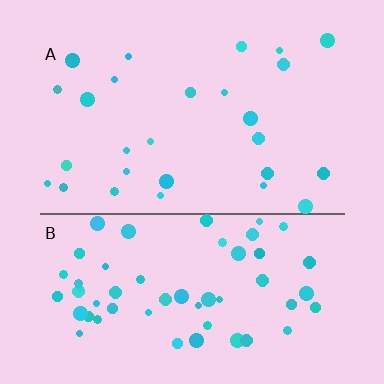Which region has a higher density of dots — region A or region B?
B (the bottom).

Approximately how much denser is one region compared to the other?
Approximately 2.1× — region B over region A.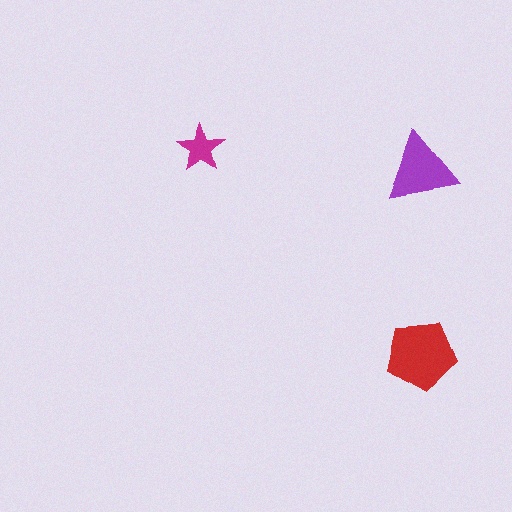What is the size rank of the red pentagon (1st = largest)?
1st.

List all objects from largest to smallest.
The red pentagon, the purple triangle, the magenta star.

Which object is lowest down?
The red pentagon is bottommost.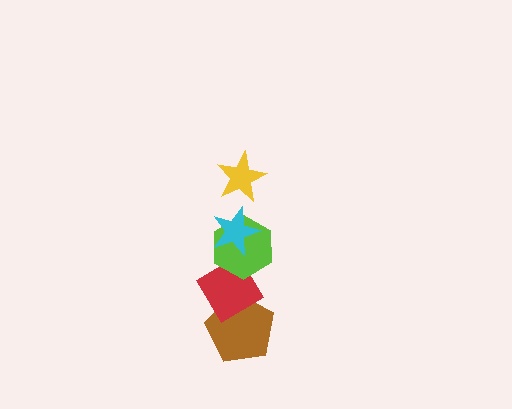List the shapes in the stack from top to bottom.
From top to bottom: the yellow star, the cyan star, the lime hexagon, the red diamond, the brown pentagon.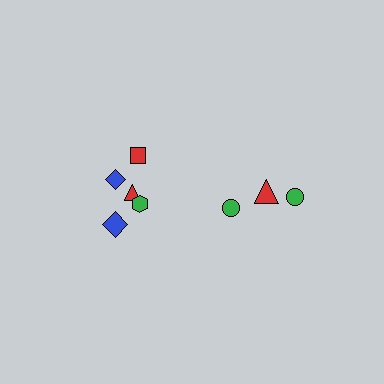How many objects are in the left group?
There are 5 objects.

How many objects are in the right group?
There are 3 objects.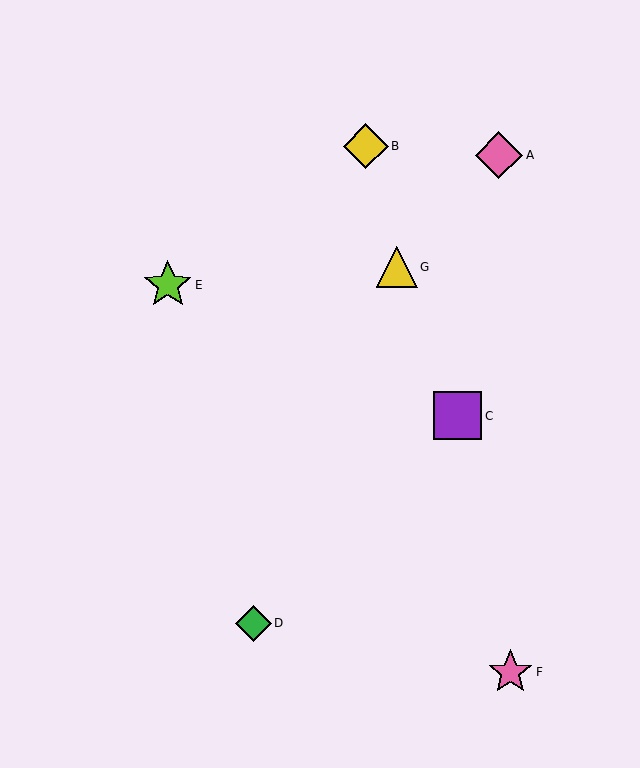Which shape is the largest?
The lime star (labeled E) is the largest.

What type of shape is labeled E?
Shape E is a lime star.